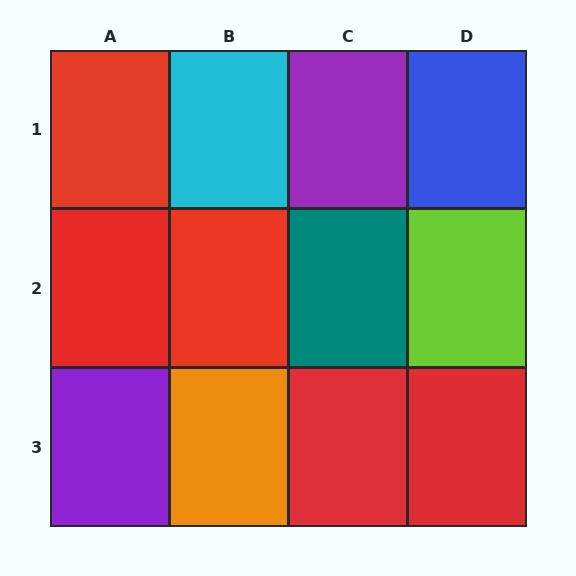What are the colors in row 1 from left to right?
Red, cyan, purple, blue.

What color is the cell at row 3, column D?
Red.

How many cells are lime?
1 cell is lime.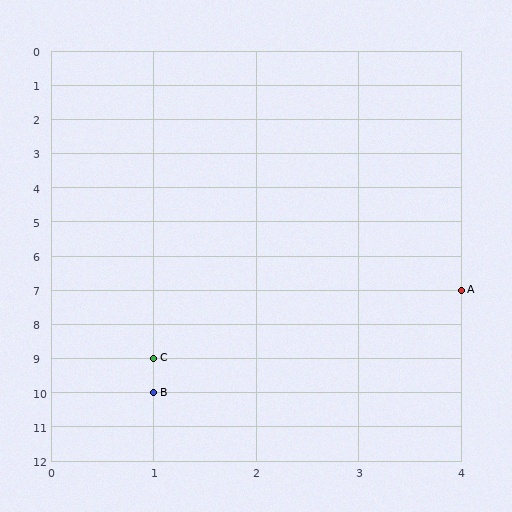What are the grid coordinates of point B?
Point B is at grid coordinates (1, 10).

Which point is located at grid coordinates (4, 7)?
Point A is at (4, 7).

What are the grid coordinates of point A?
Point A is at grid coordinates (4, 7).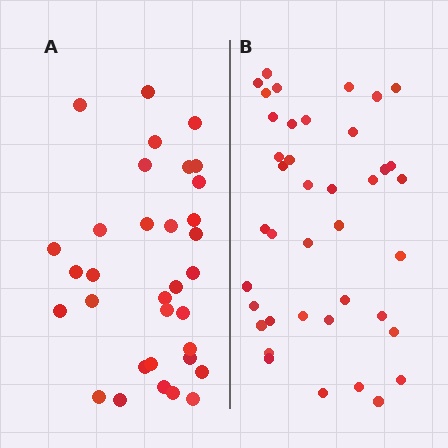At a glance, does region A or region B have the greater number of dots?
Region B (the right region) has more dots.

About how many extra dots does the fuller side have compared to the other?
Region B has roughly 8 or so more dots than region A.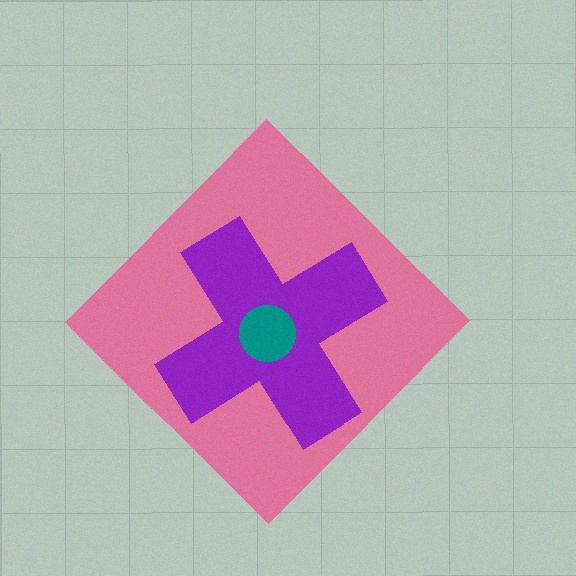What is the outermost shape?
The pink diamond.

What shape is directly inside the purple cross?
The teal circle.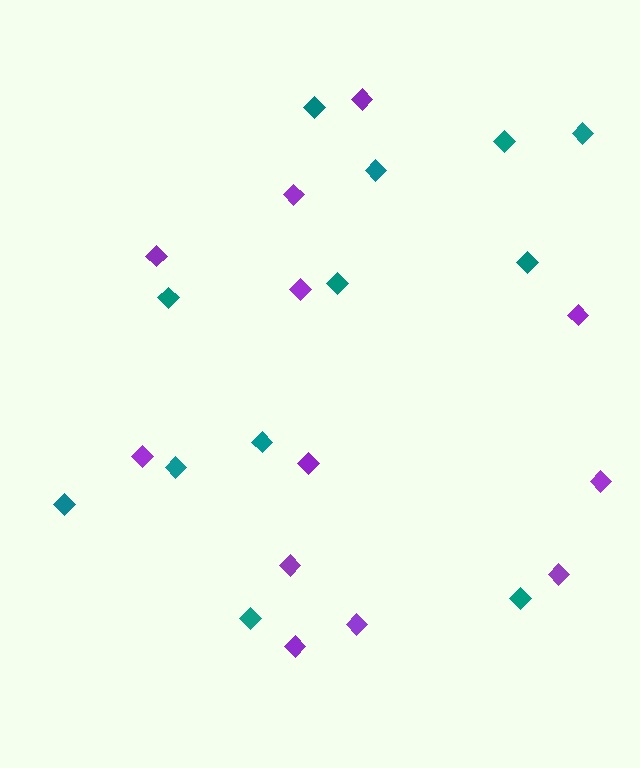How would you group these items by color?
There are 2 groups: one group of teal diamonds (12) and one group of purple diamonds (12).